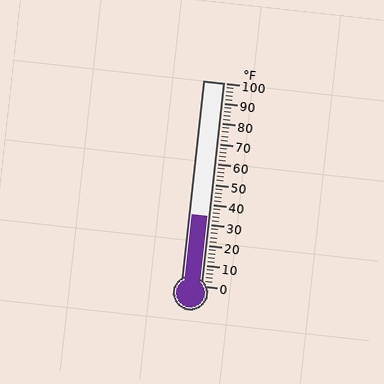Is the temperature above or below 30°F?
The temperature is above 30°F.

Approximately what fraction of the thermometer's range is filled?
The thermometer is filled to approximately 35% of its range.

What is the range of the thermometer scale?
The thermometer scale ranges from 0°F to 100°F.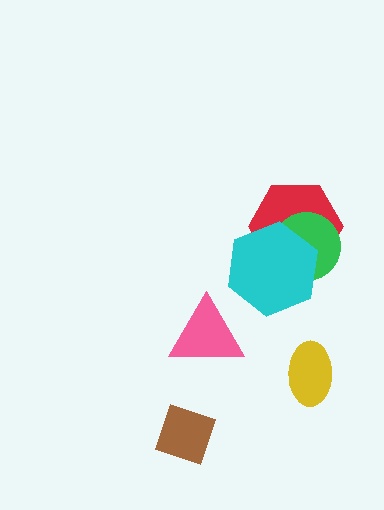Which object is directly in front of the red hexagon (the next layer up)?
The green circle is directly in front of the red hexagon.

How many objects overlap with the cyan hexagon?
2 objects overlap with the cyan hexagon.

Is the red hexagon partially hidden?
Yes, it is partially covered by another shape.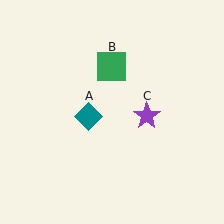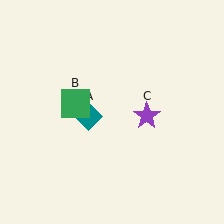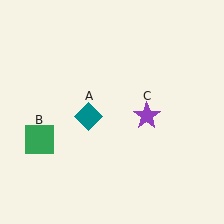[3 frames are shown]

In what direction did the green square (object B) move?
The green square (object B) moved down and to the left.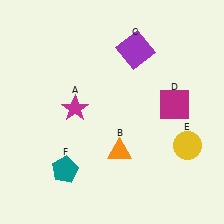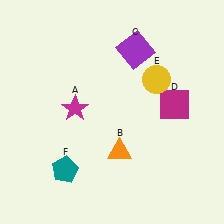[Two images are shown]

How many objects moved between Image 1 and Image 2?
1 object moved between the two images.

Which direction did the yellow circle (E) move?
The yellow circle (E) moved up.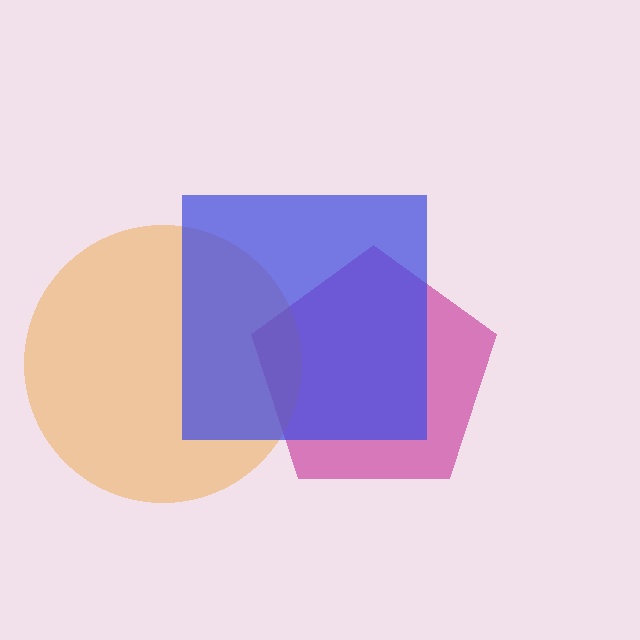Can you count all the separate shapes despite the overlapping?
Yes, there are 3 separate shapes.